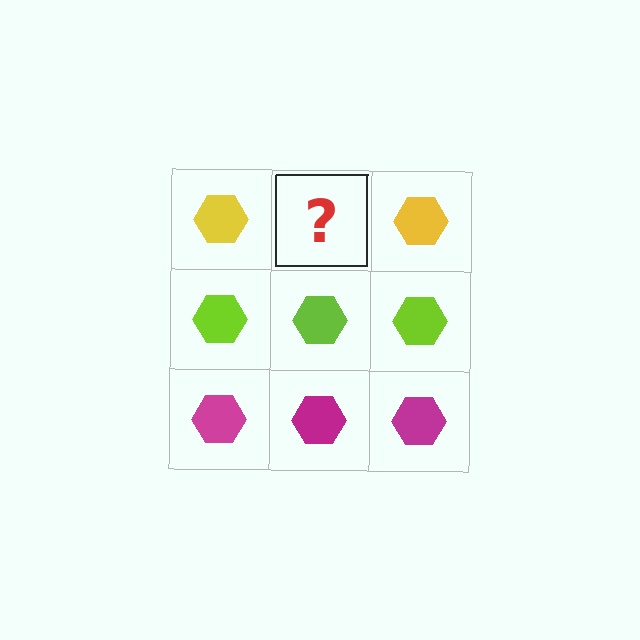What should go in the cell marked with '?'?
The missing cell should contain a yellow hexagon.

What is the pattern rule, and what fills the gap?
The rule is that each row has a consistent color. The gap should be filled with a yellow hexagon.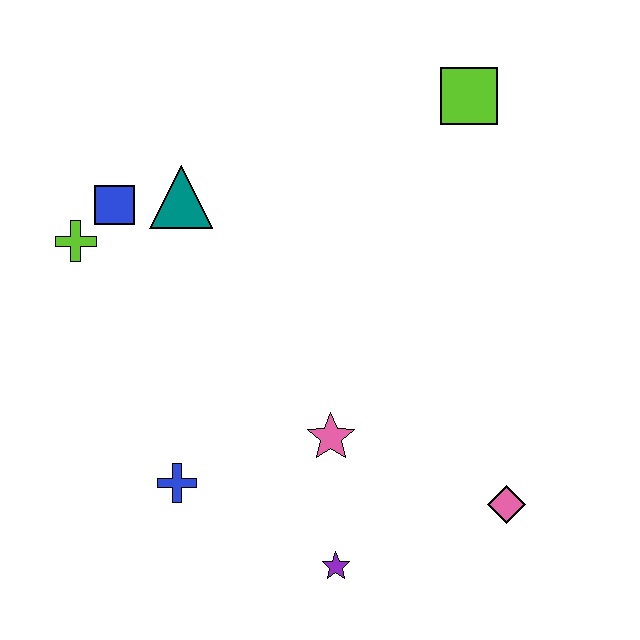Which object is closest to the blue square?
The lime cross is closest to the blue square.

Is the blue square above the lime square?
No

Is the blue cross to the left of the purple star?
Yes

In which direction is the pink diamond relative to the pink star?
The pink diamond is to the right of the pink star.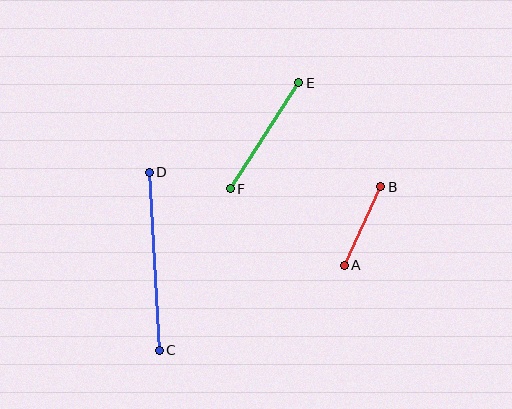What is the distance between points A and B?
The distance is approximately 87 pixels.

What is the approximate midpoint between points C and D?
The midpoint is at approximately (154, 261) pixels.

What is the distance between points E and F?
The distance is approximately 126 pixels.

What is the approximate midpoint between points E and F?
The midpoint is at approximately (265, 136) pixels.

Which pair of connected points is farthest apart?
Points C and D are farthest apart.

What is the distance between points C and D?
The distance is approximately 178 pixels.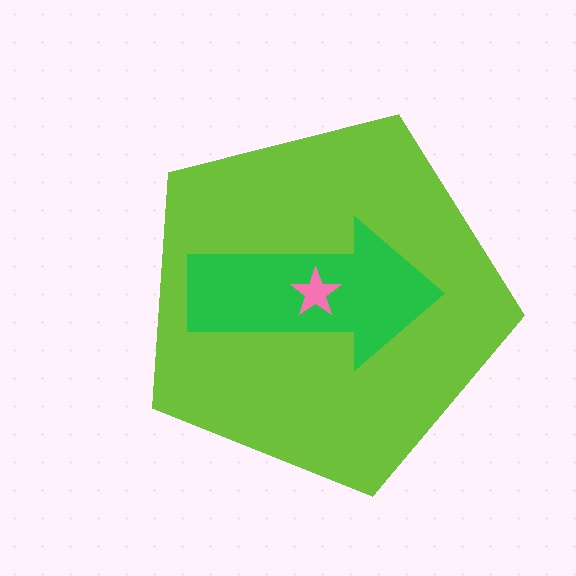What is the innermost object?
The pink star.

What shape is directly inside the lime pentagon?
The green arrow.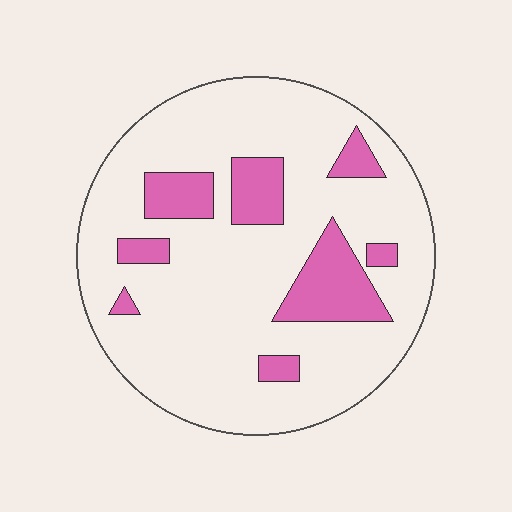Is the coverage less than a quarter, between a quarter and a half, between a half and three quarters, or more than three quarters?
Less than a quarter.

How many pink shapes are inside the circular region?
8.